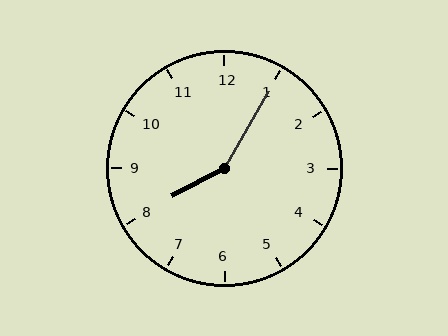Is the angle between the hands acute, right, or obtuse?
It is obtuse.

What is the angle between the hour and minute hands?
Approximately 148 degrees.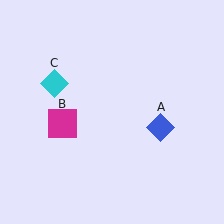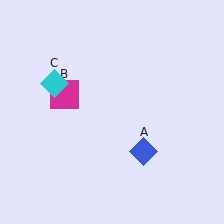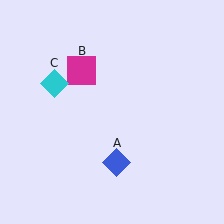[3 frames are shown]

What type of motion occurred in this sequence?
The blue diamond (object A), magenta square (object B) rotated clockwise around the center of the scene.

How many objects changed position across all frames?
2 objects changed position: blue diamond (object A), magenta square (object B).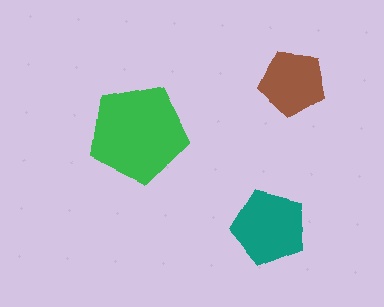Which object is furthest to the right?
The brown pentagon is rightmost.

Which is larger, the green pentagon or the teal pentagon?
The green one.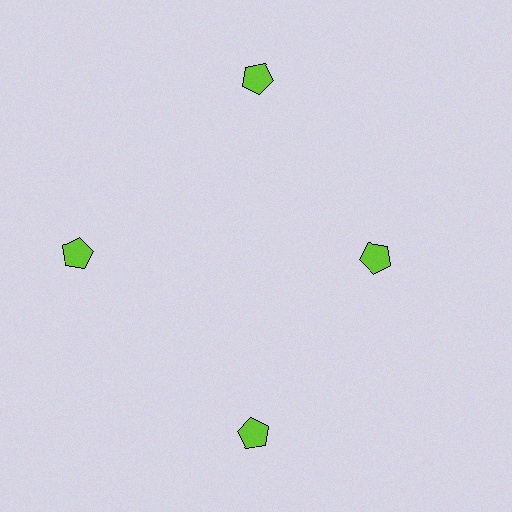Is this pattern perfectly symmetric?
No. The 4 lime pentagons are arranged in a ring, but one element near the 3 o'clock position is pulled inward toward the center, breaking the 4-fold rotational symmetry.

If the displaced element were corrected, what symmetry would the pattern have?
It would have 4-fold rotational symmetry — the pattern would map onto itself every 90 degrees.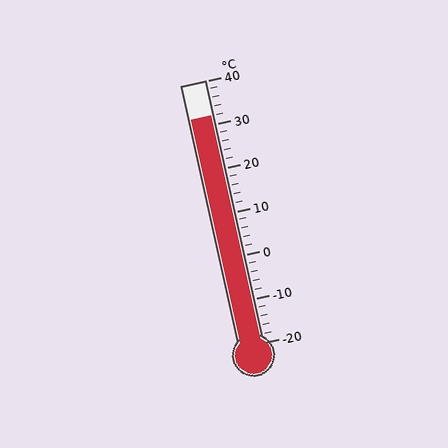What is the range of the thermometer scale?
The thermometer scale ranges from -20°C to 40°C.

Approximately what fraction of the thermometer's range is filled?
The thermometer is filled to approximately 85% of its range.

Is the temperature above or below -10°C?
The temperature is above -10°C.